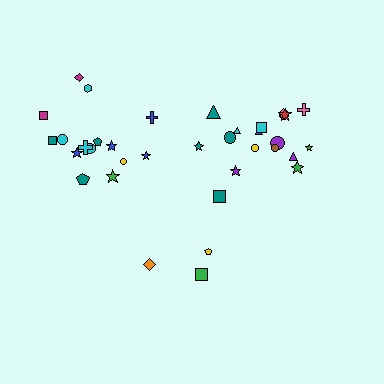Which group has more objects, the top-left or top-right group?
The top-right group.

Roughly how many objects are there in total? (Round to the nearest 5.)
Roughly 35 objects in total.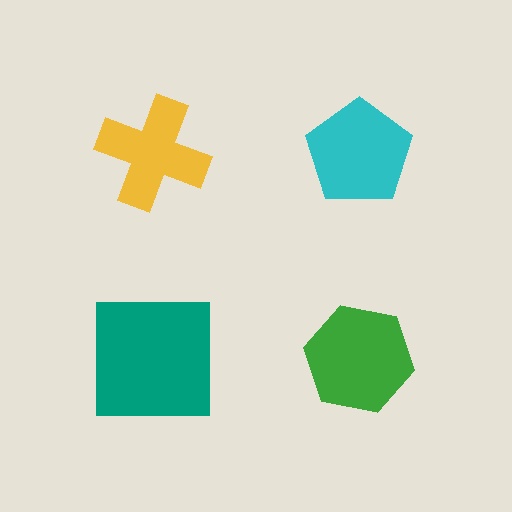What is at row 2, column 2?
A green hexagon.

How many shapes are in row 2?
2 shapes.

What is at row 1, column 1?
A yellow cross.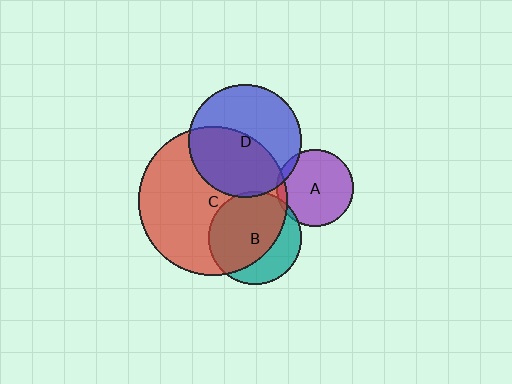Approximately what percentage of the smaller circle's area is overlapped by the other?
Approximately 5%.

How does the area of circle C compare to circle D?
Approximately 1.7 times.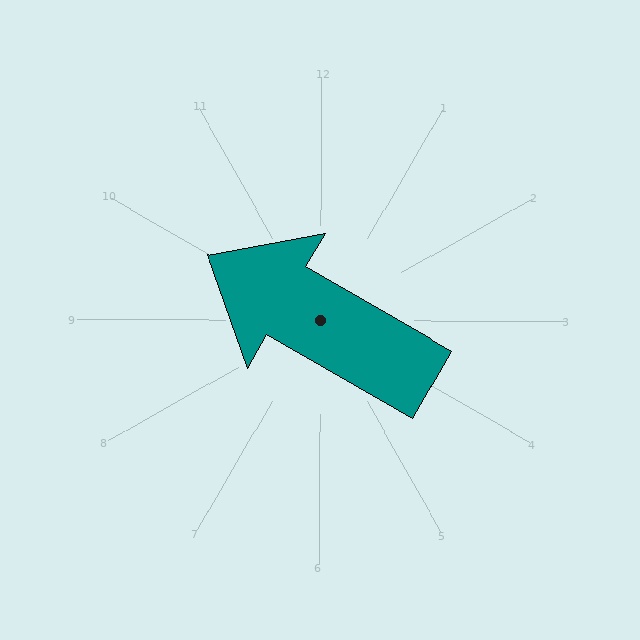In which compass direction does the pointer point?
Northwest.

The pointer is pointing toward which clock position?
Roughly 10 o'clock.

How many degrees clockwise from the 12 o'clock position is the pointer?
Approximately 300 degrees.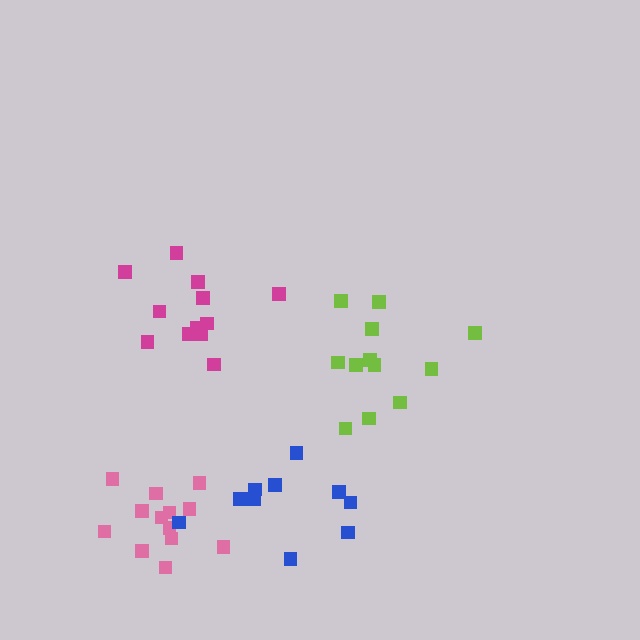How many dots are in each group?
Group 1: 12 dots, Group 2: 13 dots, Group 3: 10 dots, Group 4: 12 dots (47 total).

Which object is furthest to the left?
The pink cluster is leftmost.